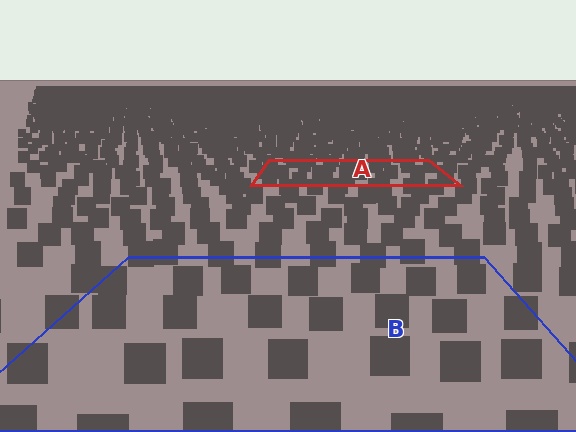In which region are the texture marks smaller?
The texture marks are smaller in region A, because it is farther away.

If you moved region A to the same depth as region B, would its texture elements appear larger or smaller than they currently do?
They would appear larger. At a closer depth, the same texture elements are projected at a bigger on-screen size.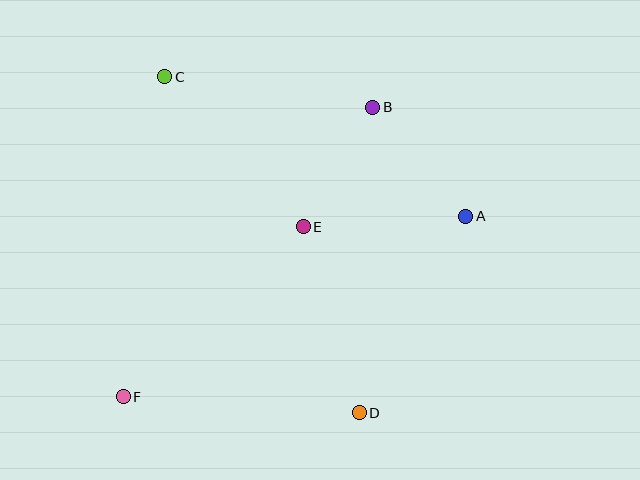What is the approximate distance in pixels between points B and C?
The distance between B and C is approximately 210 pixels.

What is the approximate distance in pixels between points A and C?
The distance between A and C is approximately 332 pixels.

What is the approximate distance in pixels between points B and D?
The distance between B and D is approximately 306 pixels.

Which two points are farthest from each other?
Points C and D are farthest from each other.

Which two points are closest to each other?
Points B and E are closest to each other.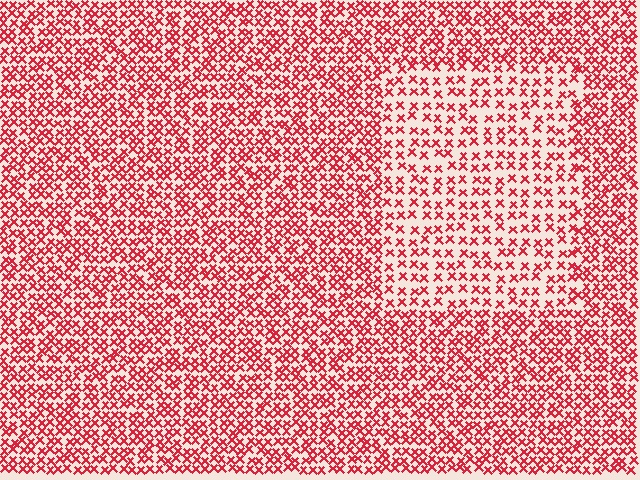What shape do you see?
I see a rectangle.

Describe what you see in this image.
The image contains small red elements arranged at two different densities. A rectangle-shaped region is visible where the elements are less densely packed than the surrounding area.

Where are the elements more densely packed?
The elements are more densely packed outside the rectangle boundary.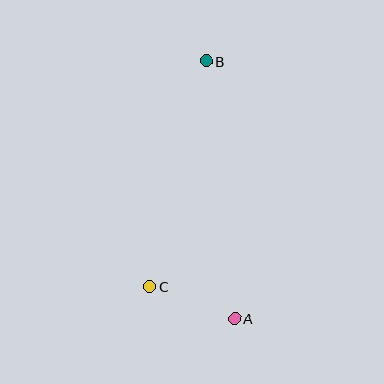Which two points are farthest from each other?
Points A and B are farthest from each other.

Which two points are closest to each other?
Points A and C are closest to each other.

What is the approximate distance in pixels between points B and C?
The distance between B and C is approximately 232 pixels.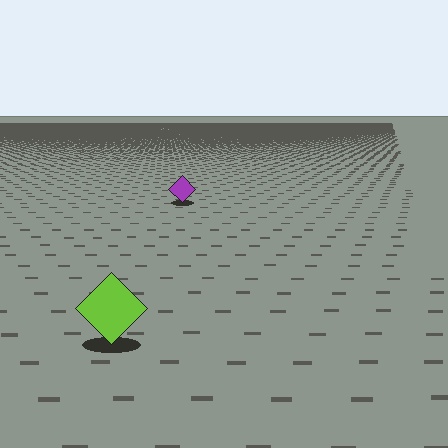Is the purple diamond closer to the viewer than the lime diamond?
No. The lime diamond is closer — you can tell from the texture gradient: the ground texture is coarser near it.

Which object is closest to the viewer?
The lime diamond is closest. The texture marks near it are larger and more spread out.